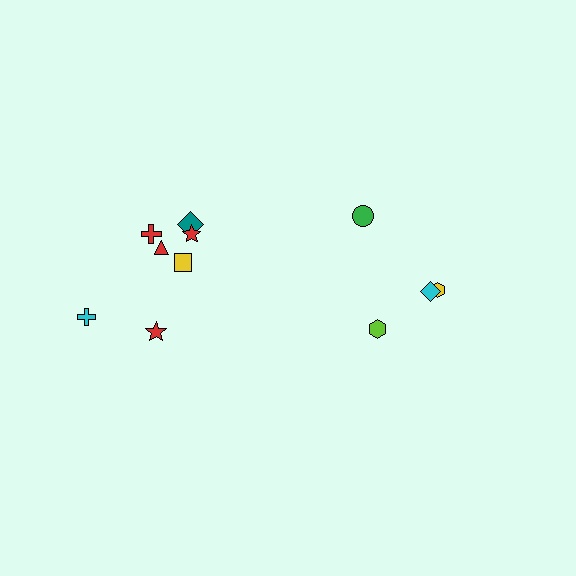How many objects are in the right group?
There are 4 objects.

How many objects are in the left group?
There are 7 objects.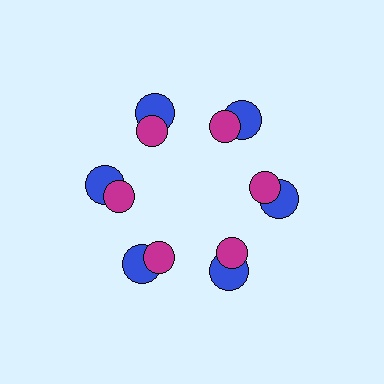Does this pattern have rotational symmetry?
Yes, this pattern has 6-fold rotational symmetry. It looks the same after rotating 60 degrees around the center.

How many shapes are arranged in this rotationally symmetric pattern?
There are 12 shapes, arranged in 6 groups of 2.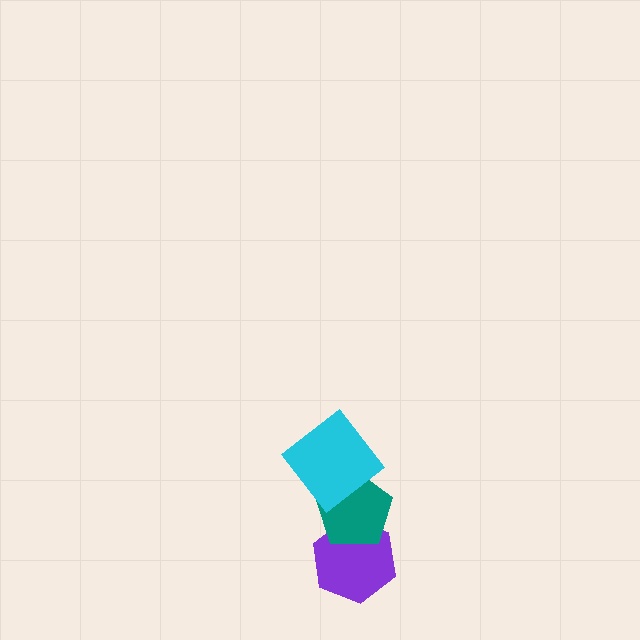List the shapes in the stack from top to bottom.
From top to bottom: the cyan diamond, the teal pentagon, the purple hexagon.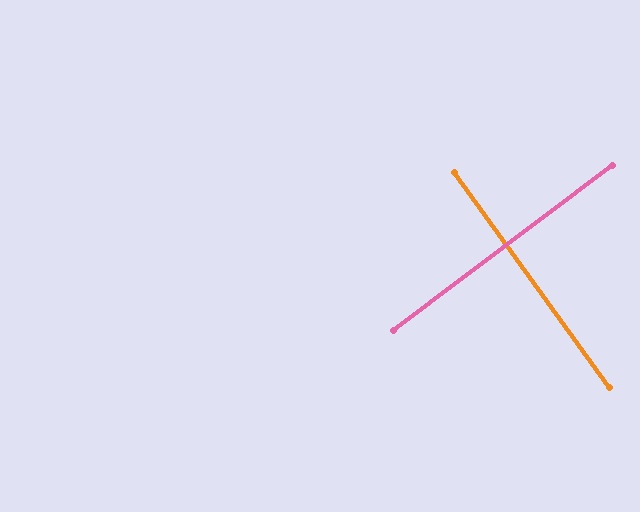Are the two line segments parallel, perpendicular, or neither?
Perpendicular — they meet at approximately 89°.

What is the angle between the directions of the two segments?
Approximately 89 degrees.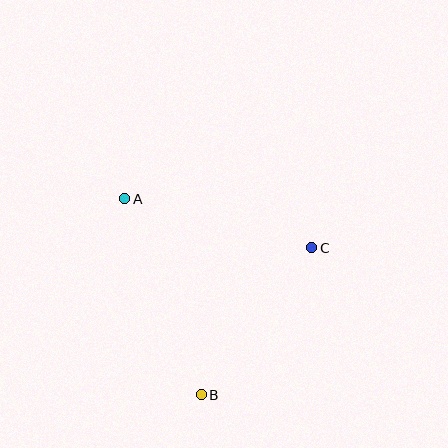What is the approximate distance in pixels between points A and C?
The distance between A and C is approximately 193 pixels.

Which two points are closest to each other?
Points B and C are closest to each other.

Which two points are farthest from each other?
Points A and B are farthest from each other.